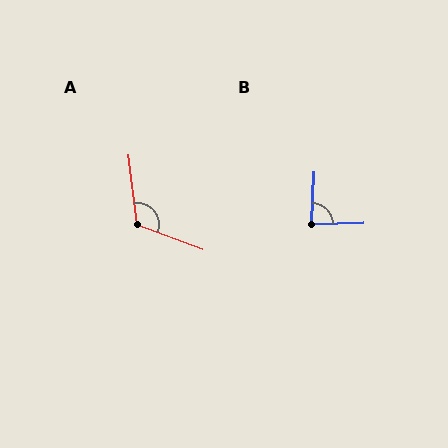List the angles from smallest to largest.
B (85°), A (118°).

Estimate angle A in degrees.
Approximately 118 degrees.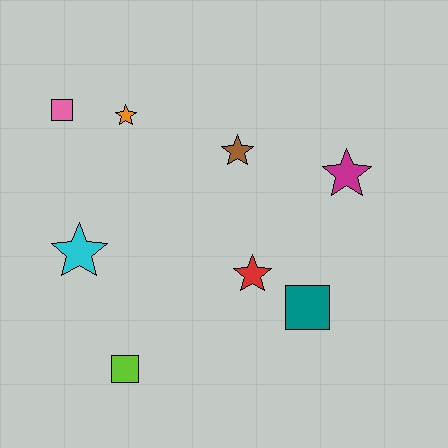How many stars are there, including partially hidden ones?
There are 5 stars.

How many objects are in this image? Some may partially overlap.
There are 8 objects.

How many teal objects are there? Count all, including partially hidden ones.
There is 1 teal object.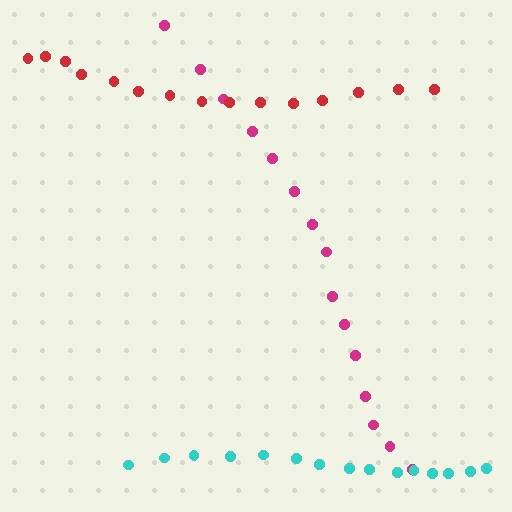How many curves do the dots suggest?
There are 3 distinct paths.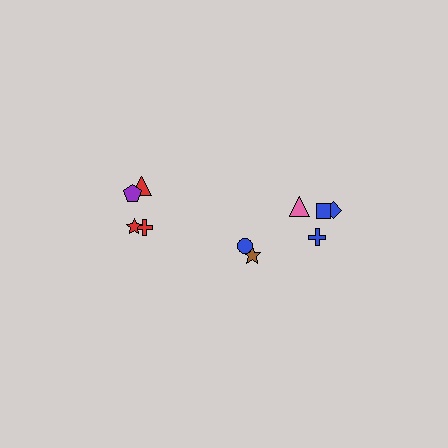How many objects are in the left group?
There are 4 objects.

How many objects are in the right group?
There are 6 objects.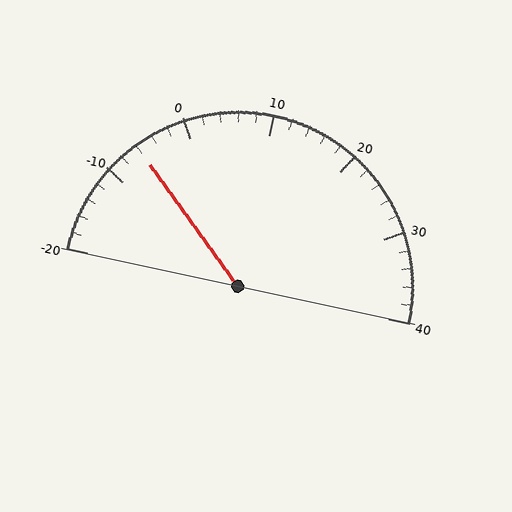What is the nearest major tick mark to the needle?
The nearest major tick mark is -10.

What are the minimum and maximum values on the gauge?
The gauge ranges from -20 to 40.